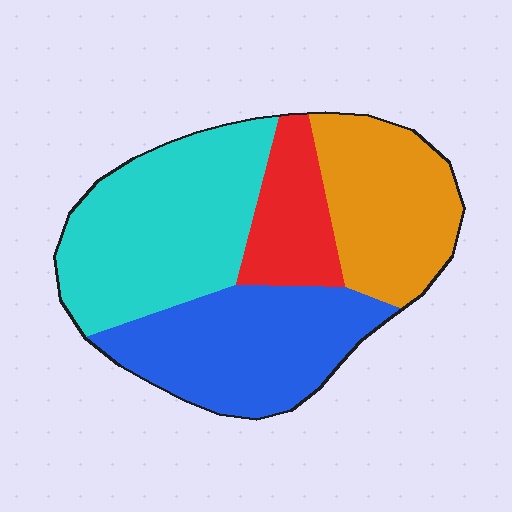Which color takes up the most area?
Cyan, at roughly 35%.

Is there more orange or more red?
Orange.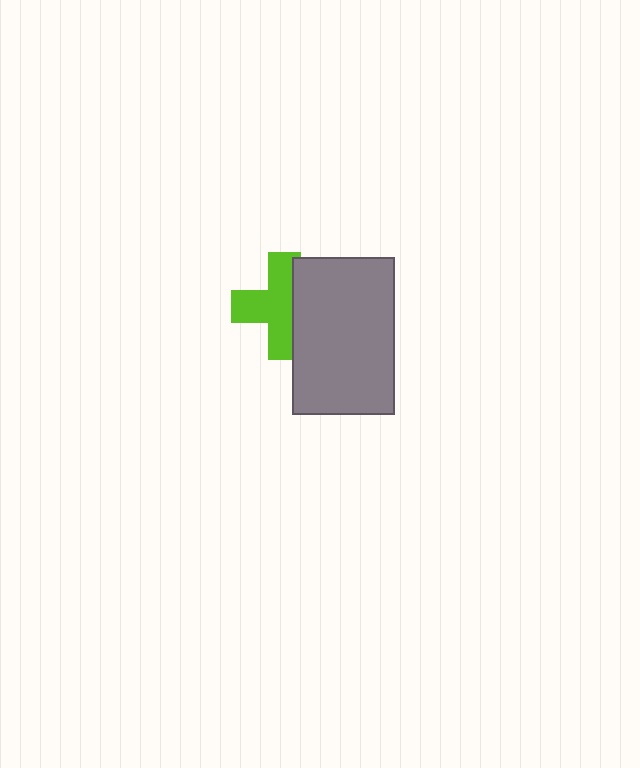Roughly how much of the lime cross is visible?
About half of it is visible (roughly 63%).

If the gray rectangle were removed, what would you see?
You would see the complete lime cross.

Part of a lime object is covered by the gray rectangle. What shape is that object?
It is a cross.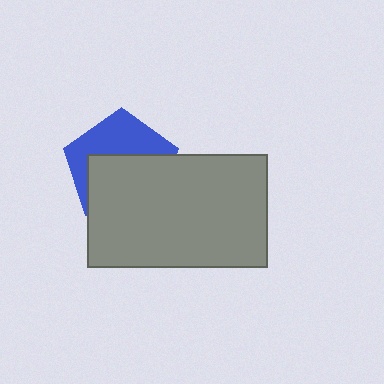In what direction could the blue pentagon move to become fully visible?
The blue pentagon could move up. That would shift it out from behind the gray rectangle entirely.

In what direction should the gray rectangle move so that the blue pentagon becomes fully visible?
The gray rectangle should move down. That is the shortest direction to clear the overlap and leave the blue pentagon fully visible.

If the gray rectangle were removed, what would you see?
You would see the complete blue pentagon.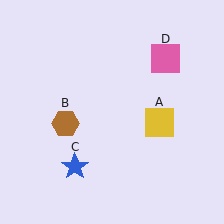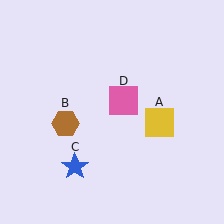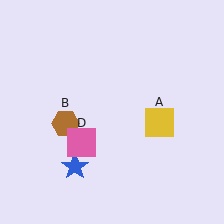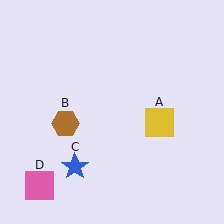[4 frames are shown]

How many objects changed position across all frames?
1 object changed position: pink square (object D).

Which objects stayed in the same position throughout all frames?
Yellow square (object A) and brown hexagon (object B) and blue star (object C) remained stationary.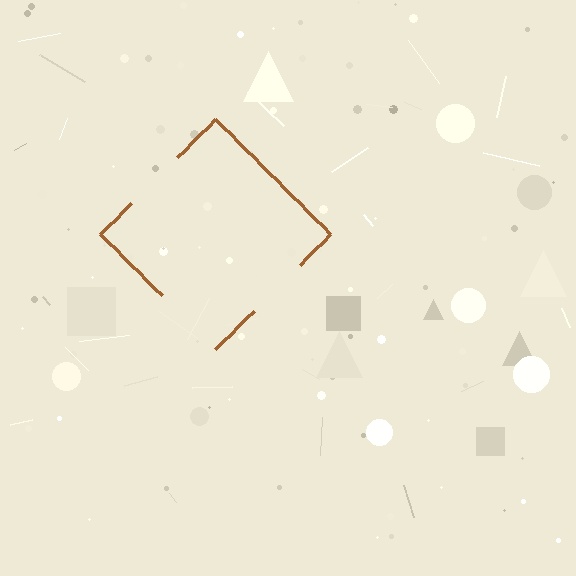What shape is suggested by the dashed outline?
The dashed outline suggests a diamond.